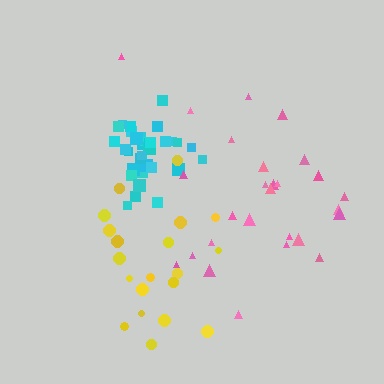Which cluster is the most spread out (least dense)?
Pink.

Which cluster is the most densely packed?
Cyan.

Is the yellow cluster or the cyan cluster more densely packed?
Cyan.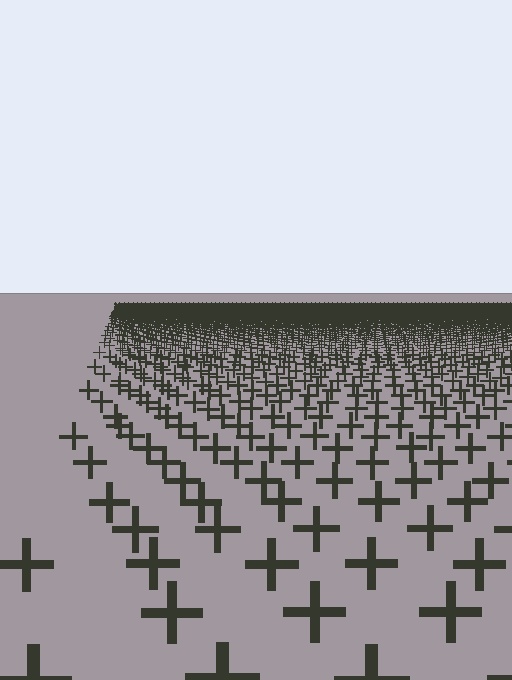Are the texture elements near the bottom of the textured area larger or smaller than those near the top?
Larger. Near the bottom, elements are closer to the viewer and appear at a bigger on-screen size.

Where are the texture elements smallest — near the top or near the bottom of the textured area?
Near the top.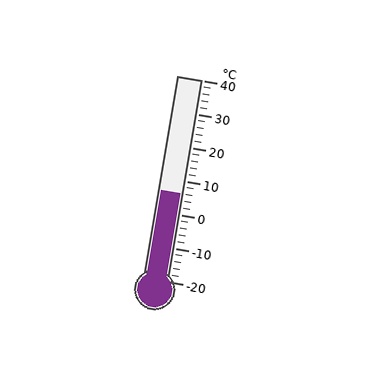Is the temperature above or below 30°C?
The temperature is below 30°C.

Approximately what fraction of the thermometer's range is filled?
The thermometer is filled to approximately 45% of its range.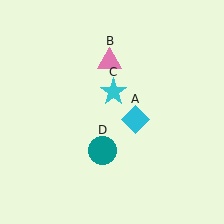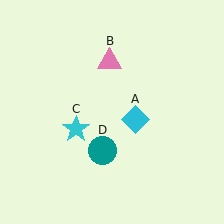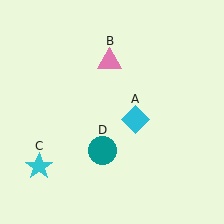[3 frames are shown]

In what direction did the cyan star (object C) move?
The cyan star (object C) moved down and to the left.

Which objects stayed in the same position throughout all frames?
Cyan diamond (object A) and pink triangle (object B) and teal circle (object D) remained stationary.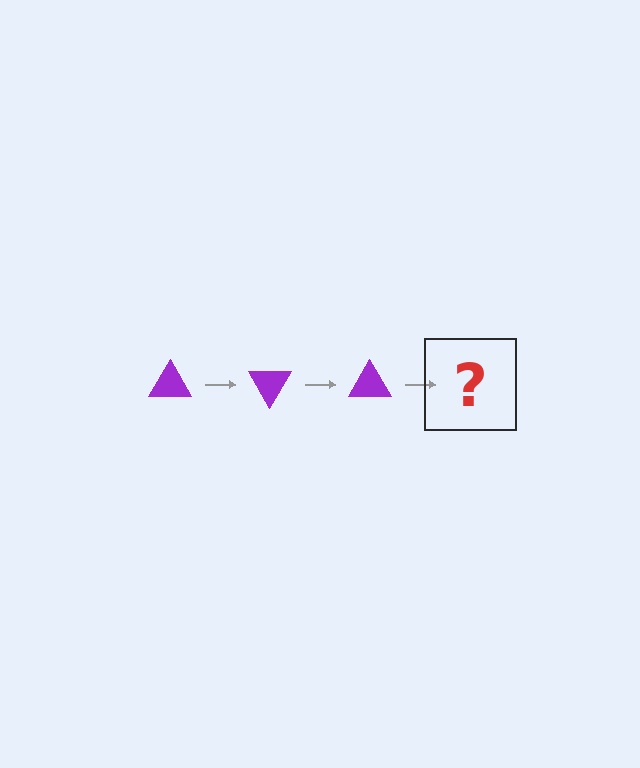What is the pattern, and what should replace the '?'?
The pattern is that the triangle rotates 60 degrees each step. The '?' should be a purple triangle rotated 180 degrees.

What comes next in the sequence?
The next element should be a purple triangle rotated 180 degrees.